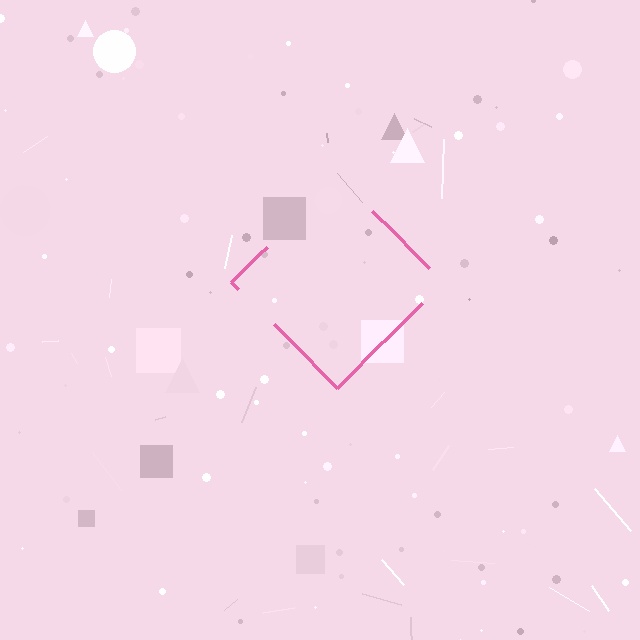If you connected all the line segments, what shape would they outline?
They would outline a diamond.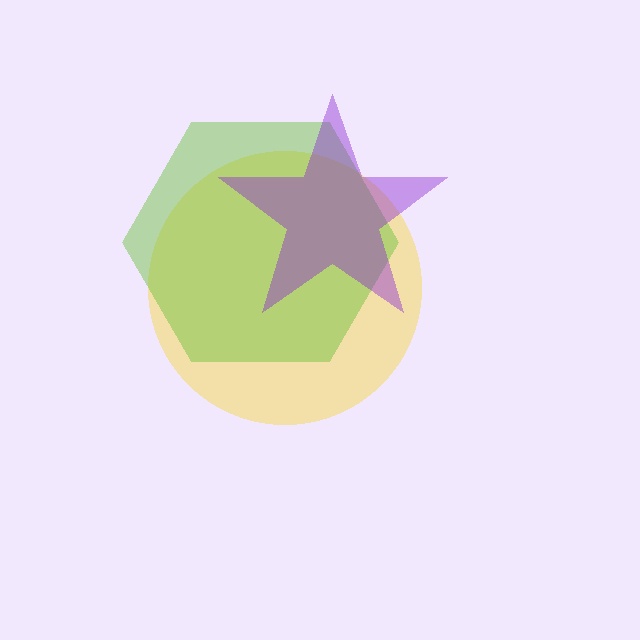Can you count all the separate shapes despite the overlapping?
Yes, there are 3 separate shapes.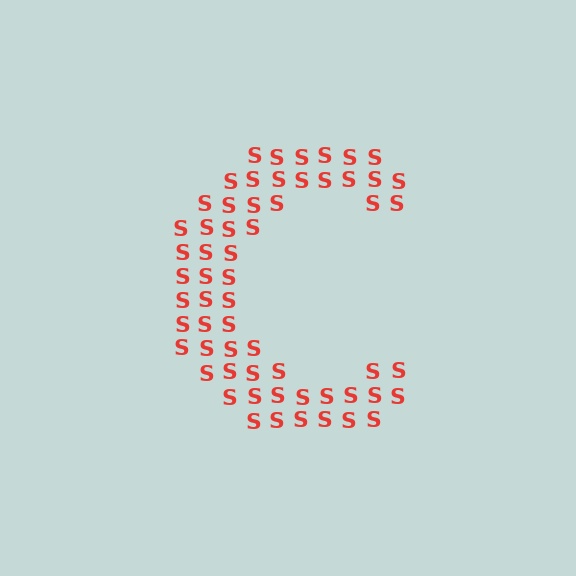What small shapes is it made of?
It is made of small letter S's.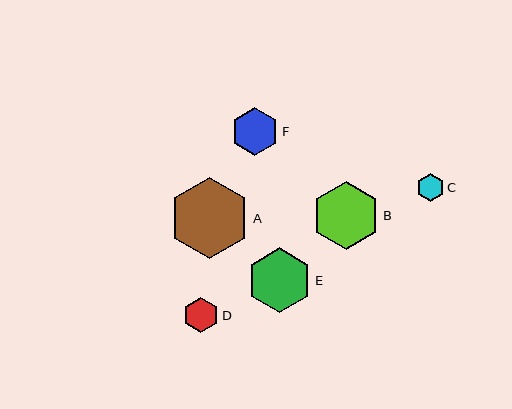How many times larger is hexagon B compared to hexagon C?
Hexagon B is approximately 2.5 times the size of hexagon C.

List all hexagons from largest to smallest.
From largest to smallest: A, B, E, F, D, C.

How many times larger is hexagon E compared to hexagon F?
Hexagon E is approximately 1.3 times the size of hexagon F.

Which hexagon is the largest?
Hexagon A is the largest with a size of approximately 81 pixels.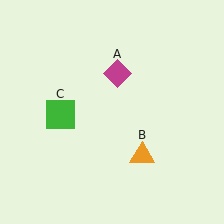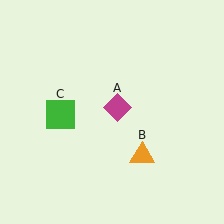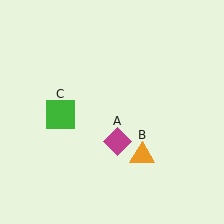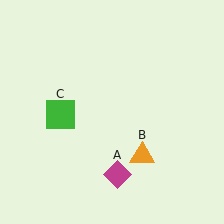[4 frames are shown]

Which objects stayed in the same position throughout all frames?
Orange triangle (object B) and green square (object C) remained stationary.